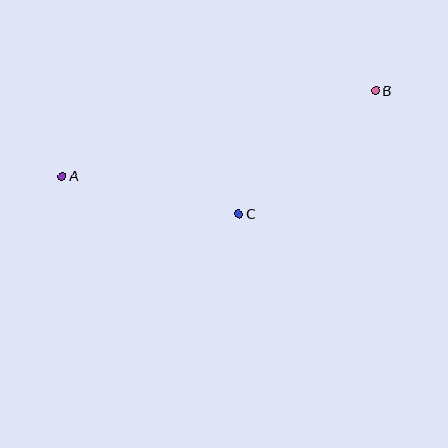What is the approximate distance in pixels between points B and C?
The distance between B and C is approximately 184 pixels.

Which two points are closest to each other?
Points A and C are closest to each other.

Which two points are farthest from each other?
Points A and B are farthest from each other.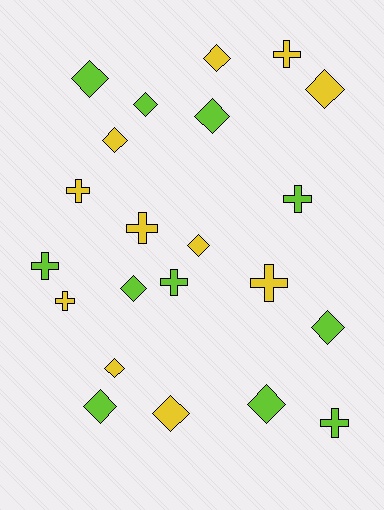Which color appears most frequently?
Lime, with 11 objects.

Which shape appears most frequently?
Diamond, with 13 objects.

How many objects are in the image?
There are 22 objects.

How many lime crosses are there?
There are 4 lime crosses.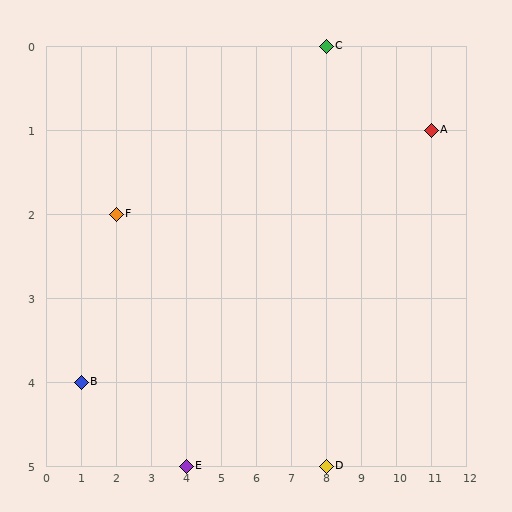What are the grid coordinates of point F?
Point F is at grid coordinates (2, 2).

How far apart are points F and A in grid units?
Points F and A are 9 columns and 1 row apart (about 9.1 grid units diagonally).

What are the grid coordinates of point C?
Point C is at grid coordinates (8, 0).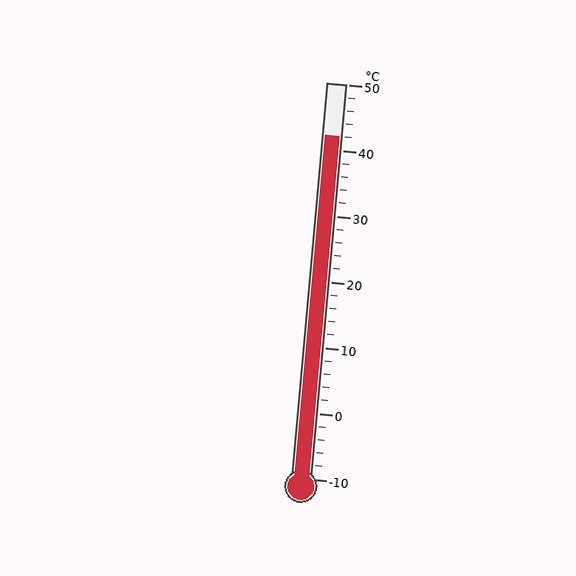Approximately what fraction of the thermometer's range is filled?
The thermometer is filled to approximately 85% of its range.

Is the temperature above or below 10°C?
The temperature is above 10°C.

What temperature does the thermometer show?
The thermometer shows approximately 42°C.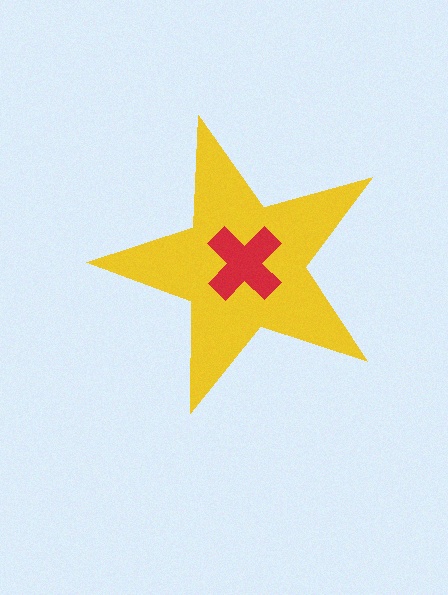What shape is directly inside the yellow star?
The red cross.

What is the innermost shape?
The red cross.